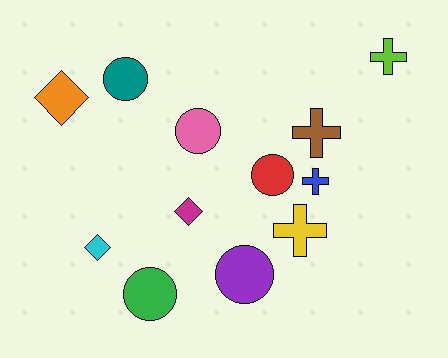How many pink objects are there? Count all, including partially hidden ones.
There is 1 pink object.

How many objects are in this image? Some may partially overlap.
There are 12 objects.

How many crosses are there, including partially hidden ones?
There are 4 crosses.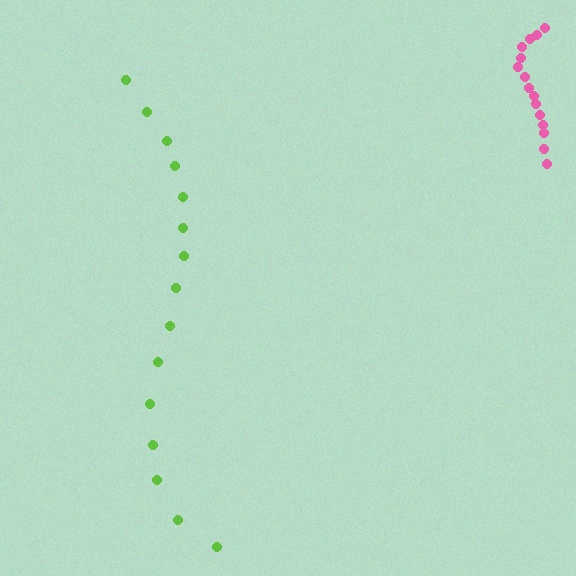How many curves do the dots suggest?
There are 2 distinct paths.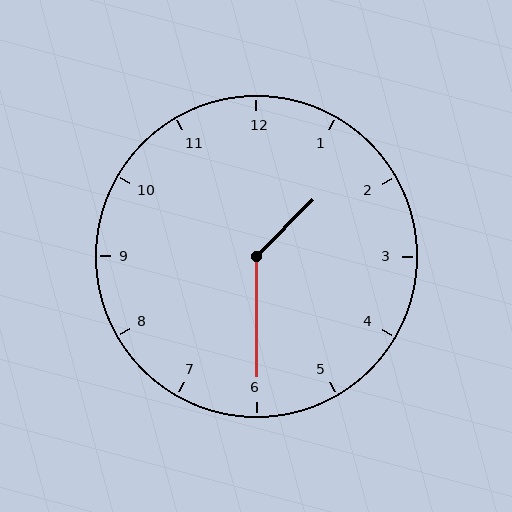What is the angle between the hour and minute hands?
Approximately 135 degrees.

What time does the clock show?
1:30.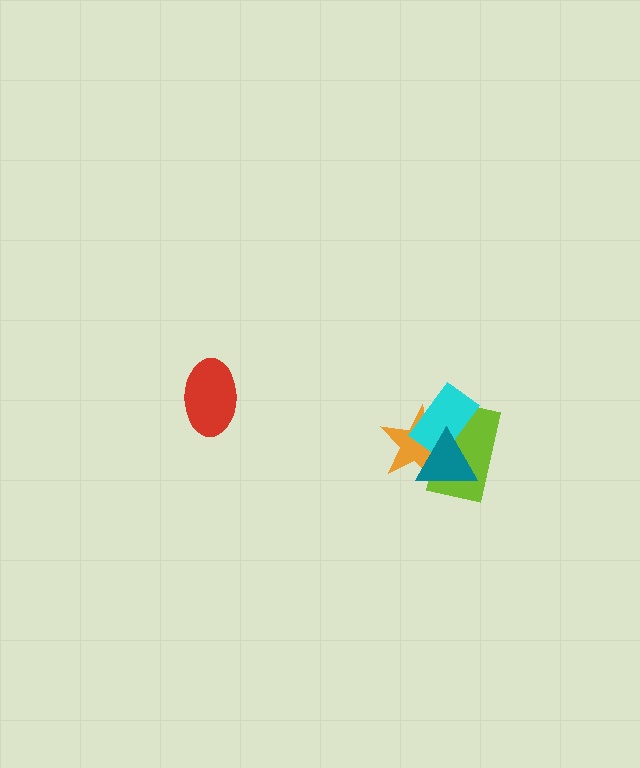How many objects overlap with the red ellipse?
0 objects overlap with the red ellipse.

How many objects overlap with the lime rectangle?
3 objects overlap with the lime rectangle.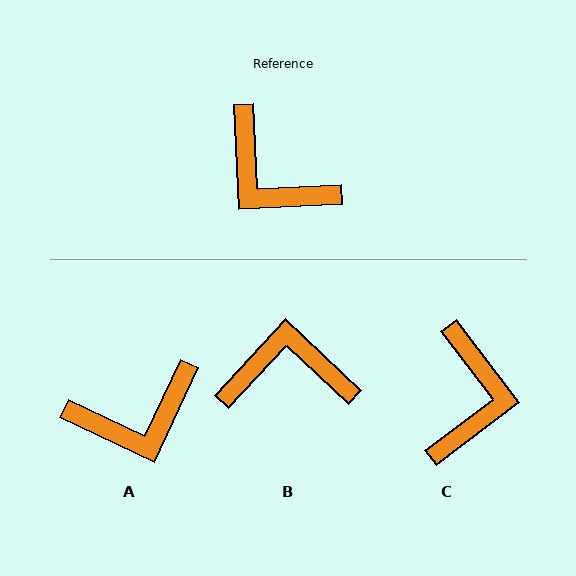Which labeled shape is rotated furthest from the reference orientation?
B, about 136 degrees away.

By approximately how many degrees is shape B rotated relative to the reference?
Approximately 136 degrees clockwise.